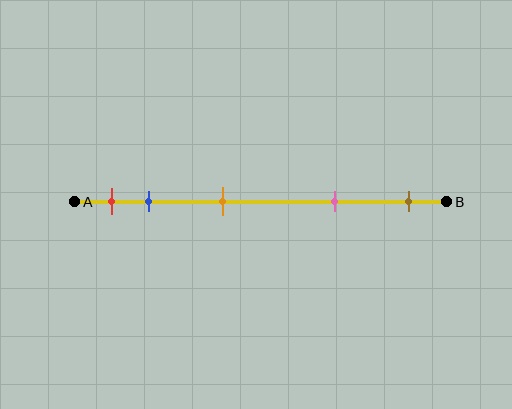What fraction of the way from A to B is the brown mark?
The brown mark is approximately 90% (0.9) of the way from A to B.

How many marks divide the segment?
There are 5 marks dividing the segment.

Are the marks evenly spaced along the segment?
No, the marks are not evenly spaced.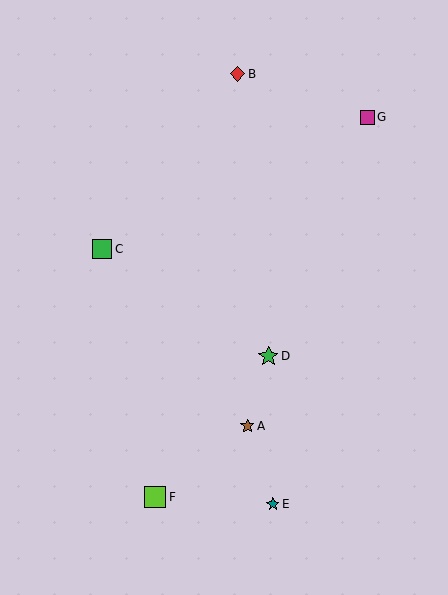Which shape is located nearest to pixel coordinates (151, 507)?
The lime square (labeled F) at (155, 497) is nearest to that location.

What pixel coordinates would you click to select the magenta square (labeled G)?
Click at (367, 117) to select the magenta square G.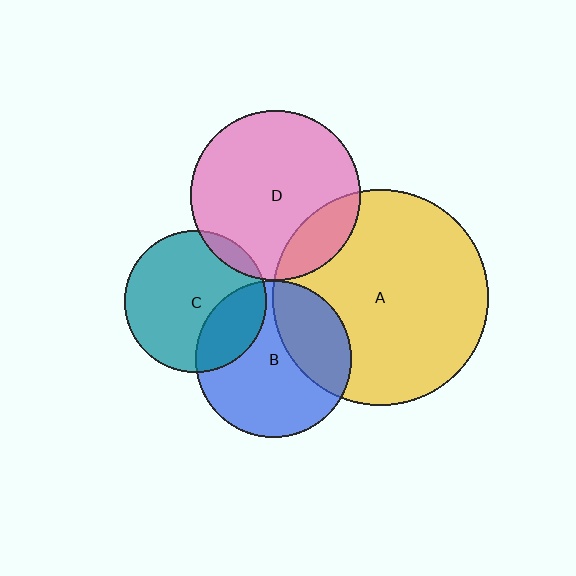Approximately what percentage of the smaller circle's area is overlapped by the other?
Approximately 20%.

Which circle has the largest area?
Circle A (yellow).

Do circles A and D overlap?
Yes.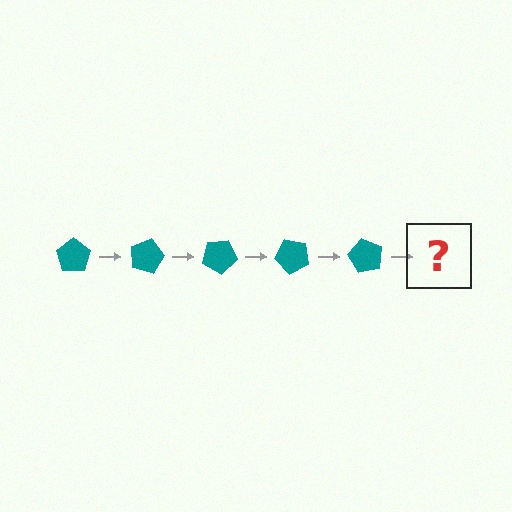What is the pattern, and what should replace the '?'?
The pattern is that the pentagon rotates 15 degrees each step. The '?' should be a teal pentagon rotated 75 degrees.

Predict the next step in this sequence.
The next step is a teal pentagon rotated 75 degrees.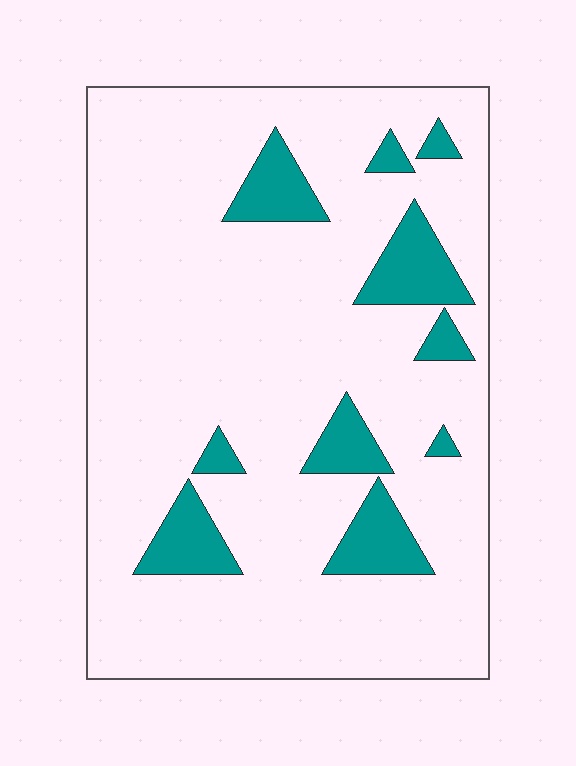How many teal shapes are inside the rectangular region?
10.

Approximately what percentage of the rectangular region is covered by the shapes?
Approximately 15%.